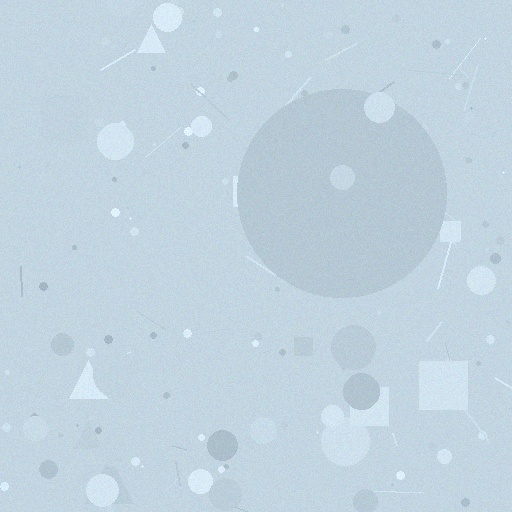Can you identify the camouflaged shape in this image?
The camouflaged shape is a circle.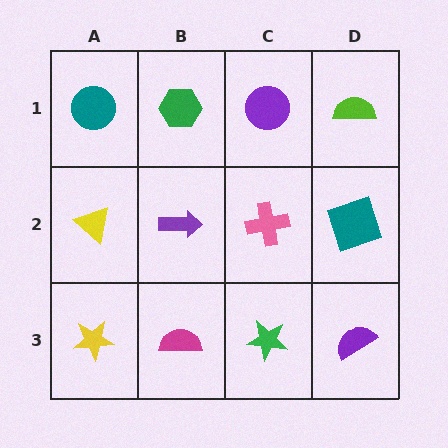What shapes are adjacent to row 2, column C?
A purple circle (row 1, column C), a green star (row 3, column C), a purple arrow (row 2, column B), a teal square (row 2, column D).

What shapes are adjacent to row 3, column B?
A purple arrow (row 2, column B), a yellow star (row 3, column A), a green star (row 3, column C).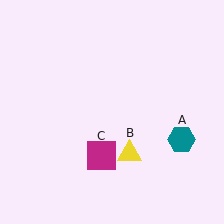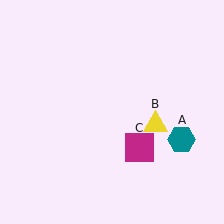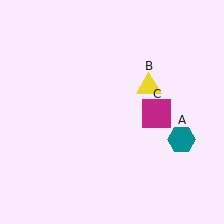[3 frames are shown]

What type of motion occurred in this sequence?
The yellow triangle (object B), magenta square (object C) rotated counterclockwise around the center of the scene.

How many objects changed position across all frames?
2 objects changed position: yellow triangle (object B), magenta square (object C).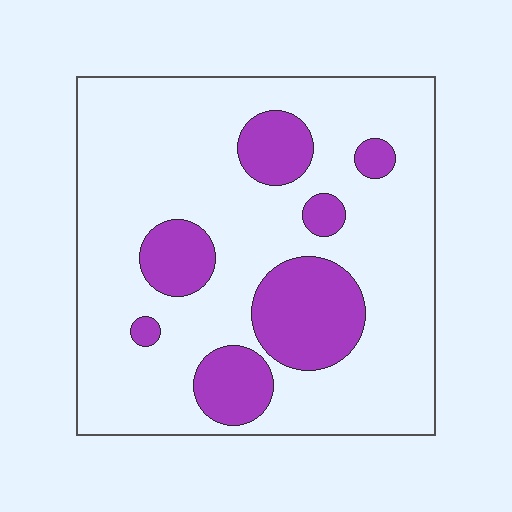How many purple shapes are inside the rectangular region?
7.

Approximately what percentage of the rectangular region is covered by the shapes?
Approximately 20%.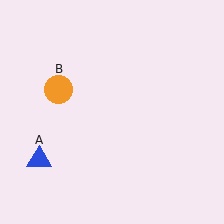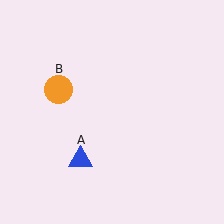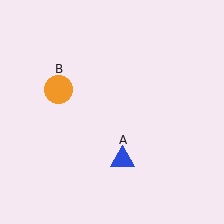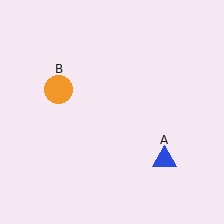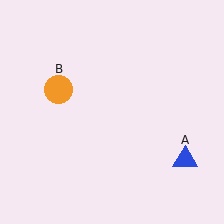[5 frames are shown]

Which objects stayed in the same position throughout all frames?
Orange circle (object B) remained stationary.